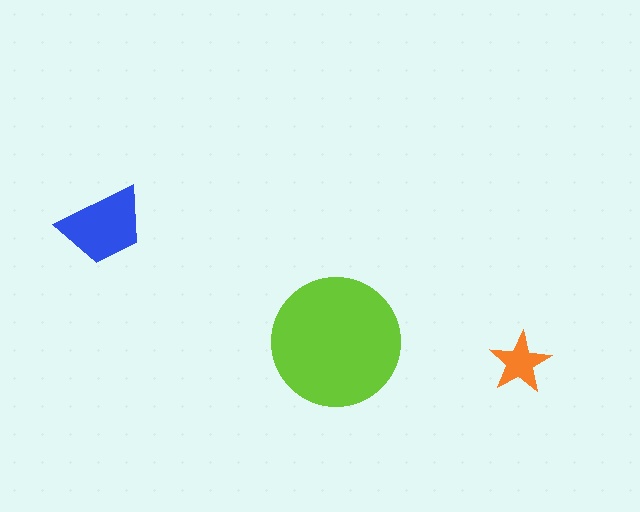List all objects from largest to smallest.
The lime circle, the blue trapezoid, the orange star.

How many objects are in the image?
There are 3 objects in the image.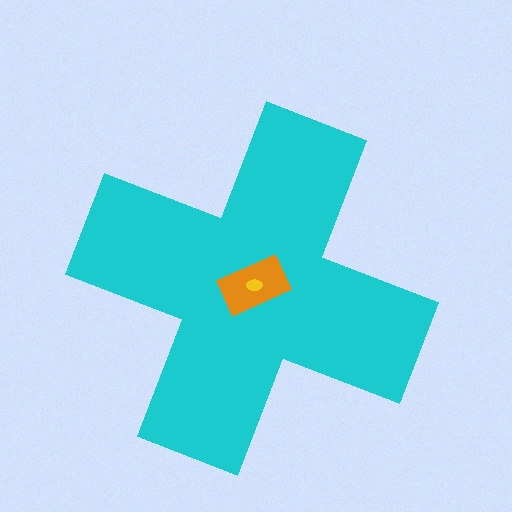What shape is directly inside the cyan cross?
The orange rectangle.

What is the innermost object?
The yellow ellipse.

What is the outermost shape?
The cyan cross.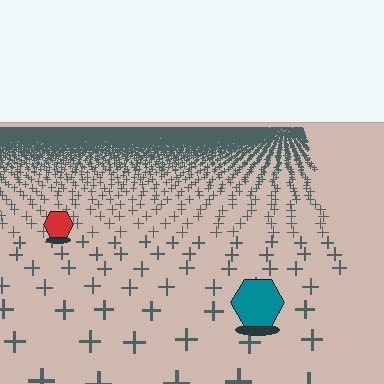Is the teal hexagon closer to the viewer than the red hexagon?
Yes. The teal hexagon is closer — you can tell from the texture gradient: the ground texture is coarser near it.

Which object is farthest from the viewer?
The red hexagon is farthest from the viewer. It appears smaller and the ground texture around it is denser.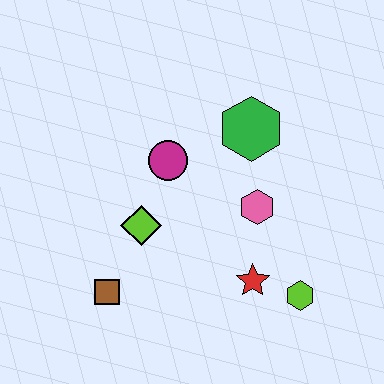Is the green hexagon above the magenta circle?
Yes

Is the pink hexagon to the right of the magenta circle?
Yes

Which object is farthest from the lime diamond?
The lime hexagon is farthest from the lime diamond.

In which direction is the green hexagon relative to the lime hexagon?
The green hexagon is above the lime hexagon.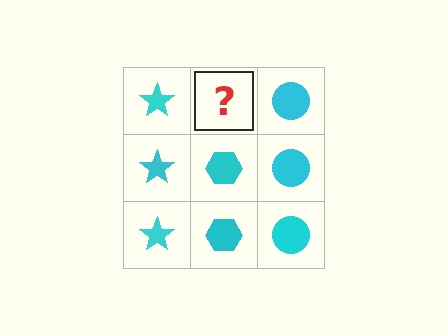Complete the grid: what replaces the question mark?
The question mark should be replaced with a cyan hexagon.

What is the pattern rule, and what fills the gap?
The rule is that each column has a consistent shape. The gap should be filled with a cyan hexagon.